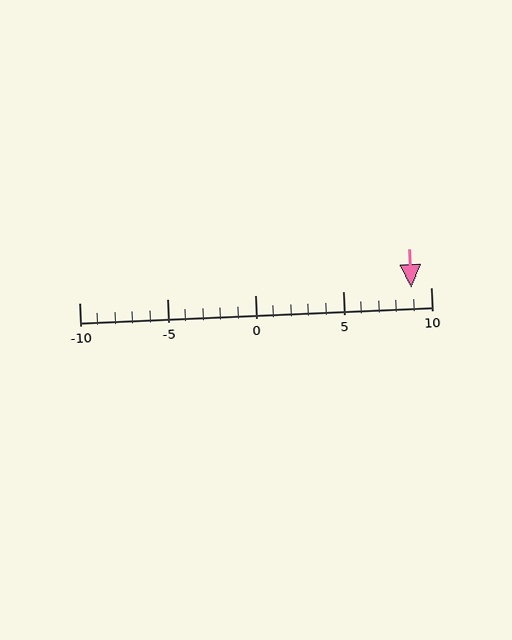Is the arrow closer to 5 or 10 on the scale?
The arrow is closer to 10.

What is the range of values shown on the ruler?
The ruler shows values from -10 to 10.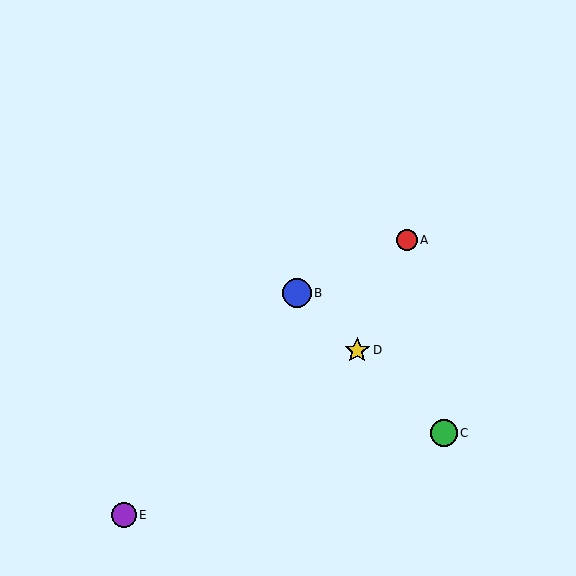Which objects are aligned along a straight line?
Objects B, C, D are aligned along a straight line.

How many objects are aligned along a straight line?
3 objects (B, C, D) are aligned along a straight line.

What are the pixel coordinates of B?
Object B is at (297, 293).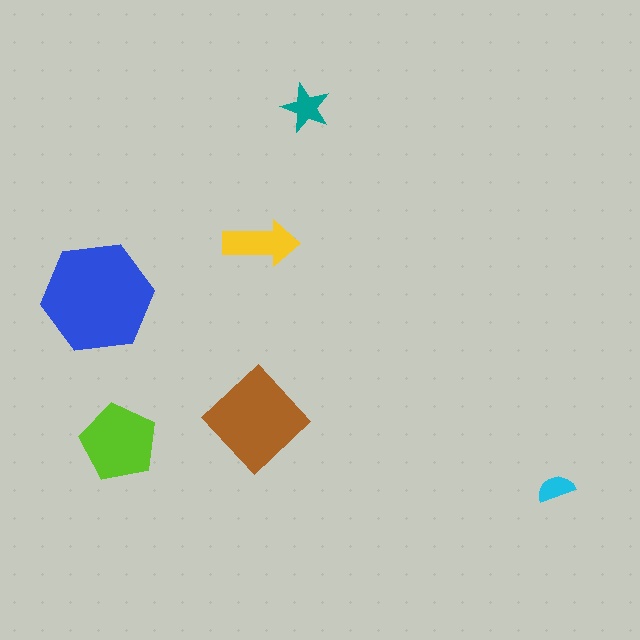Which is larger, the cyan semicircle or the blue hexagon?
The blue hexagon.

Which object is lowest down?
The cyan semicircle is bottommost.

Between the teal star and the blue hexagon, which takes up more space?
The blue hexagon.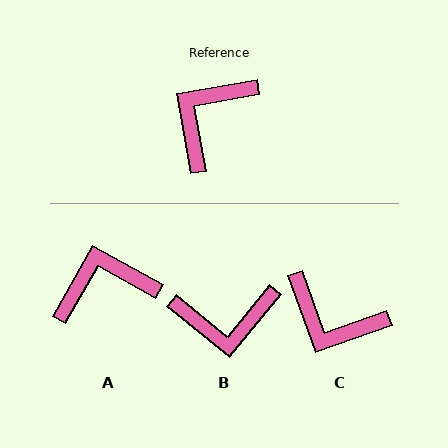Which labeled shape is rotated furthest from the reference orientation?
B, about 131 degrees away.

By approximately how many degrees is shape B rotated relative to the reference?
Approximately 131 degrees counter-clockwise.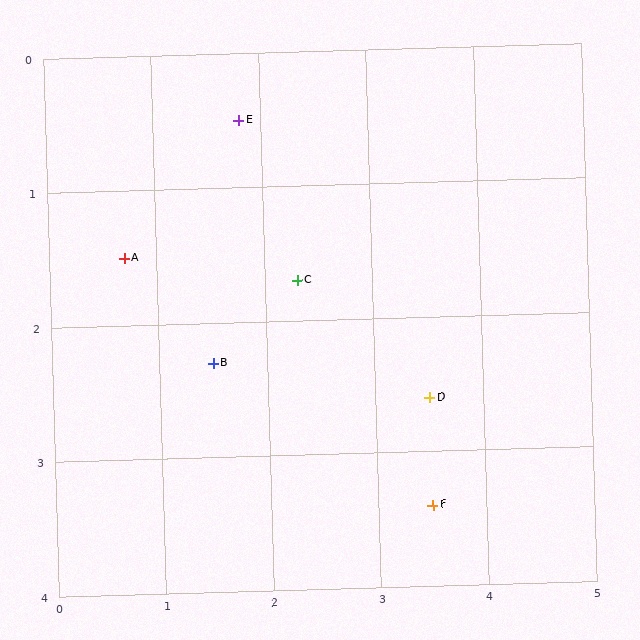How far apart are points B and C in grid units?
Points B and C are about 1.0 grid units apart.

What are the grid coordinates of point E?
Point E is at approximately (1.8, 0.5).